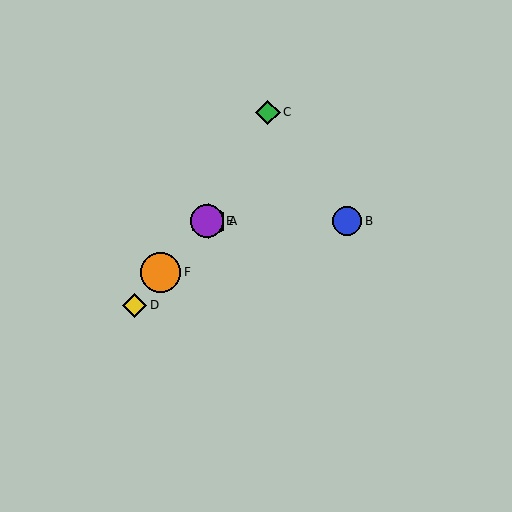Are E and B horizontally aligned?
Yes, both are at y≈221.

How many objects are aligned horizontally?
3 objects (A, B, E) are aligned horizontally.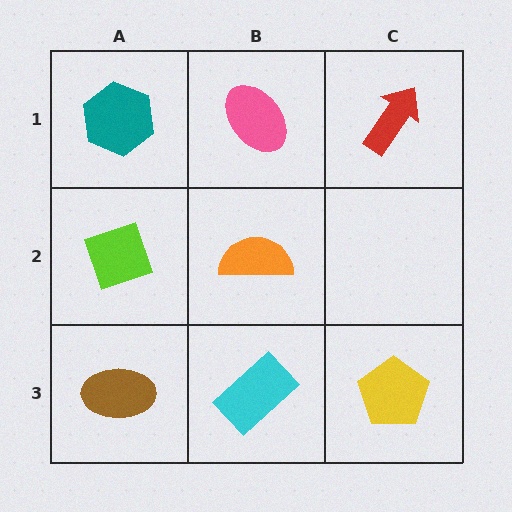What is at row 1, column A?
A teal hexagon.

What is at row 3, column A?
A brown ellipse.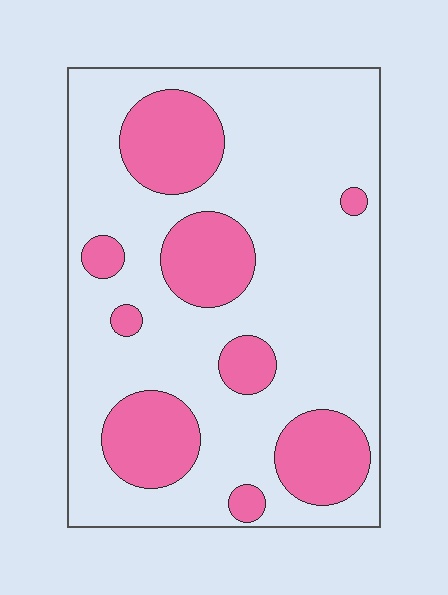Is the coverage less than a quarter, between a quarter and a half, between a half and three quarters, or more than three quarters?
Between a quarter and a half.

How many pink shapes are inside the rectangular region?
9.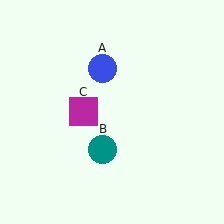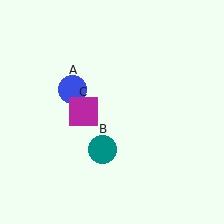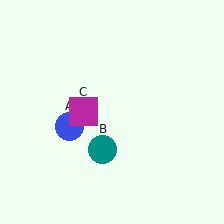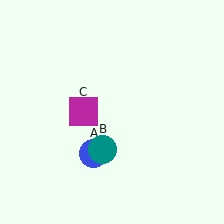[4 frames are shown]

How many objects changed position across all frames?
1 object changed position: blue circle (object A).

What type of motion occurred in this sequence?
The blue circle (object A) rotated counterclockwise around the center of the scene.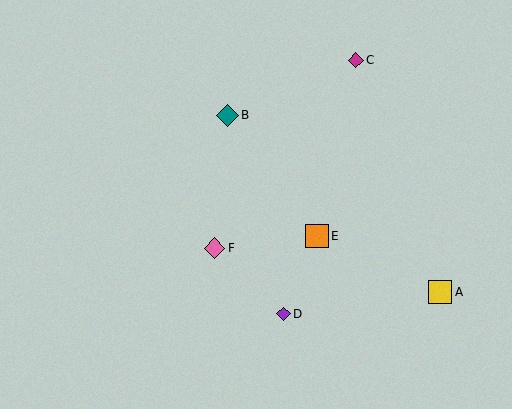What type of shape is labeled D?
Shape D is a purple diamond.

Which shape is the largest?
The yellow square (labeled A) is the largest.